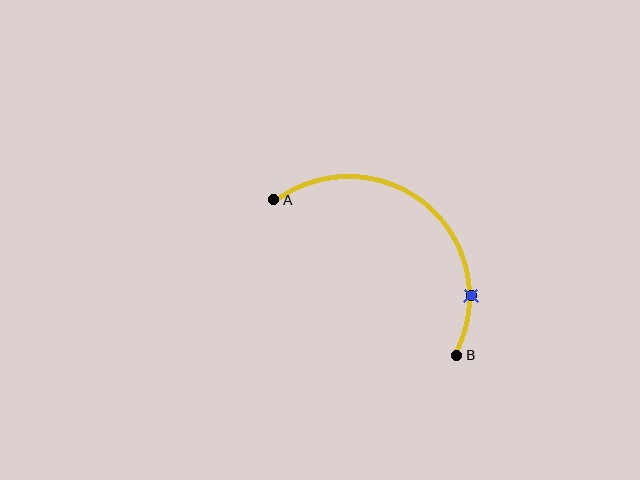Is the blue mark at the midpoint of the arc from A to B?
No. The blue mark lies on the arc but is closer to endpoint B. The arc midpoint would be at the point on the curve equidistant along the arc from both A and B.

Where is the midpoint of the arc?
The arc midpoint is the point on the curve farthest from the straight line joining A and B. It sits above and to the right of that line.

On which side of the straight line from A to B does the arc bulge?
The arc bulges above and to the right of the straight line connecting A and B.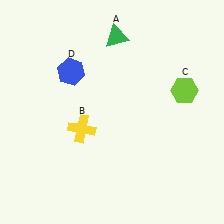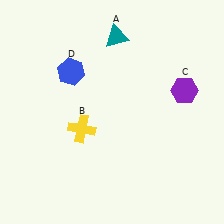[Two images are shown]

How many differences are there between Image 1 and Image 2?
There are 2 differences between the two images.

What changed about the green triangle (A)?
In Image 1, A is green. In Image 2, it changed to teal.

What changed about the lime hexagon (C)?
In Image 1, C is lime. In Image 2, it changed to purple.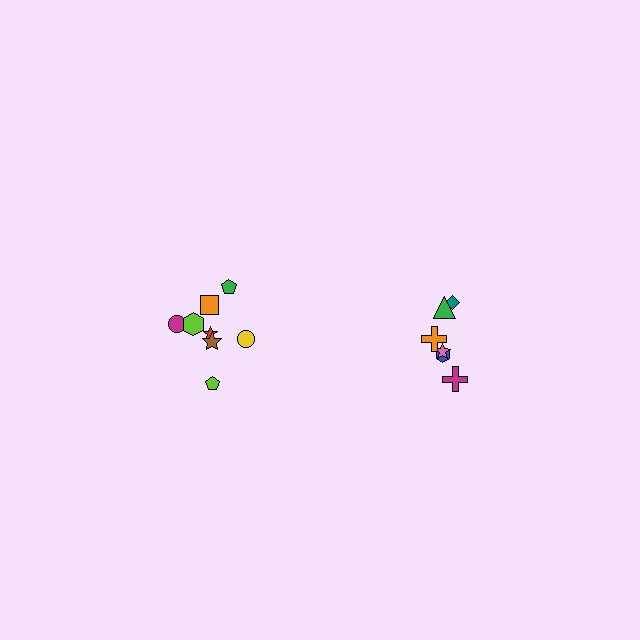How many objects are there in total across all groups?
There are 14 objects.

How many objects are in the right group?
There are 6 objects.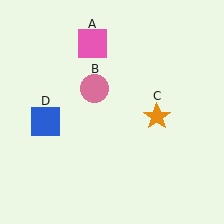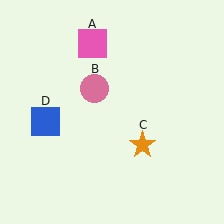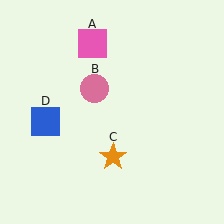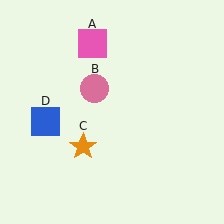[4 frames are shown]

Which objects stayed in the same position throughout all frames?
Pink square (object A) and pink circle (object B) and blue square (object D) remained stationary.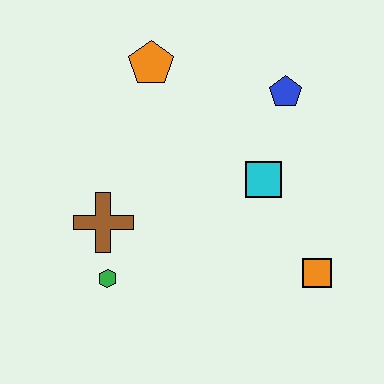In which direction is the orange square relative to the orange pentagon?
The orange square is below the orange pentagon.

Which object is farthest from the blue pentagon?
The green hexagon is farthest from the blue pentagon.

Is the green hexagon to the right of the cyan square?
No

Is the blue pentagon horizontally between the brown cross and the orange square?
Yes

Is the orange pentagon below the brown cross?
No